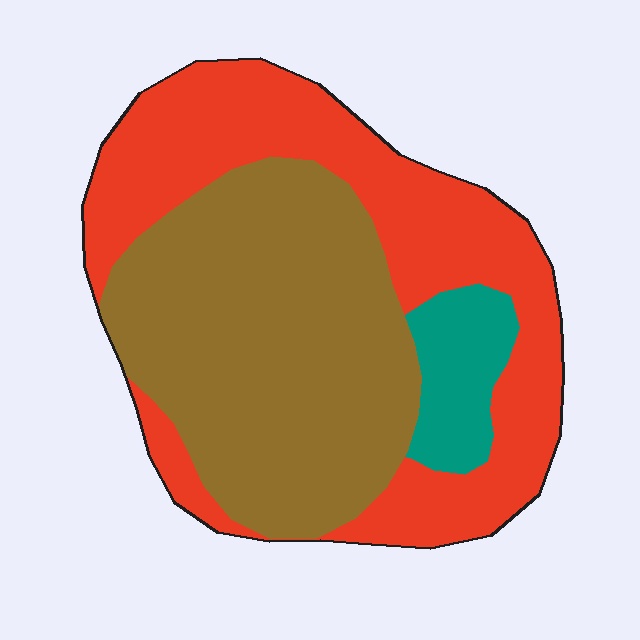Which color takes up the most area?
Brown, at roughly 50%.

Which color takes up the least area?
Teal, at roughly 10%.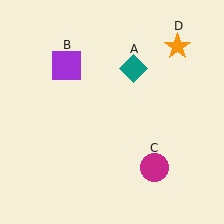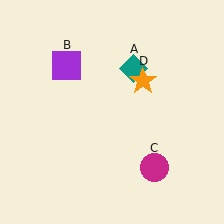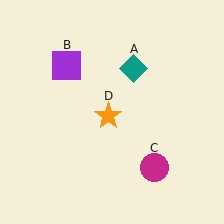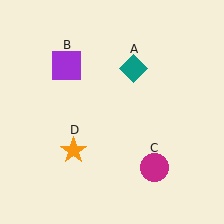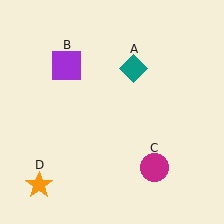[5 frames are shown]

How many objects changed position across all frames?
1 object changed position: orange star (object D).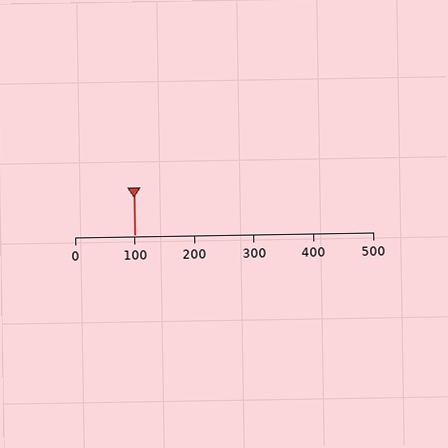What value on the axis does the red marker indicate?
The marker indicates approximately 100.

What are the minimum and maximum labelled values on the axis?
The axis runs from 0 to 500.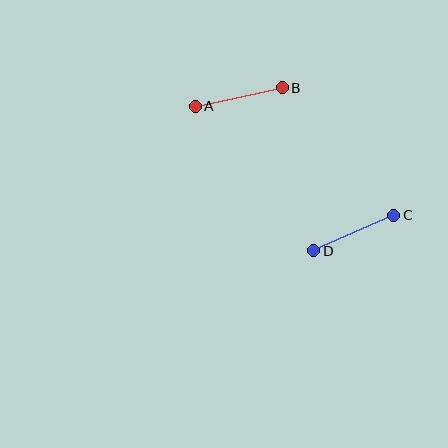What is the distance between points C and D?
The distance is approximately 88 pixels.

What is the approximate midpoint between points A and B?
The midpoint is at approximately (239, 97) pixels.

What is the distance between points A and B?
The distance is approximately 89 pixels.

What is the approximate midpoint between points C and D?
The midpoint is at approximately (354, 233) pixels.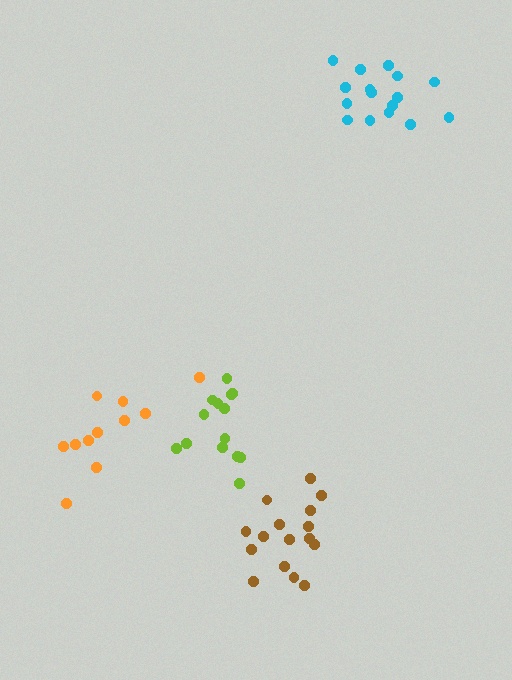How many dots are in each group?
Group 1: 14 dots, Group 2: 16 dots, Group 3: 16 dots, Group 4: 11 dots (57 total).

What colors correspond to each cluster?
The clusters are colored: lime, cyan, brown, orange.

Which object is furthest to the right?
The cyan cluster is rightmost.